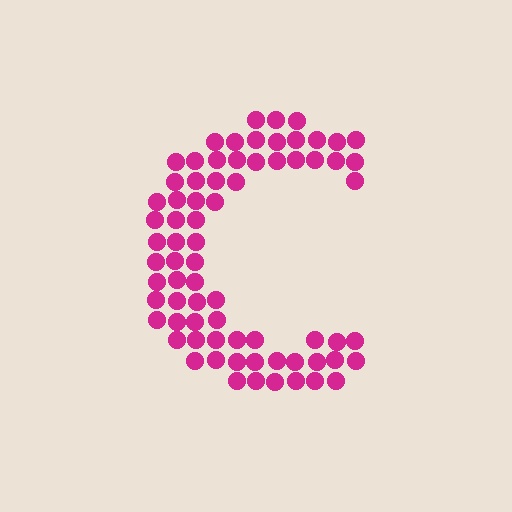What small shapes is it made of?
It is made of small circles.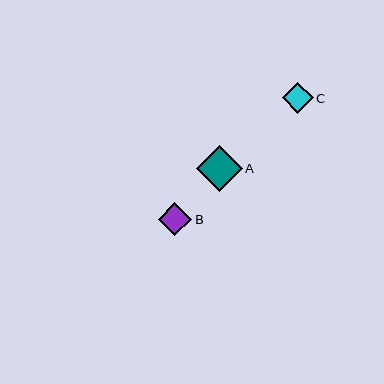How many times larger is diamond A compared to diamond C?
Diamond A is approximately 1.5 times the size of diamond C.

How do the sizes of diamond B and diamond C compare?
Diamond B and diamond C are approximately the same size.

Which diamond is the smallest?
Diamond C is the smallest with a size of approximately 31 pixels.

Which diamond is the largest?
Diamond A is the largest with a size of approximately 46 pixels.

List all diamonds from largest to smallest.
From largest to smallest: A, B, C.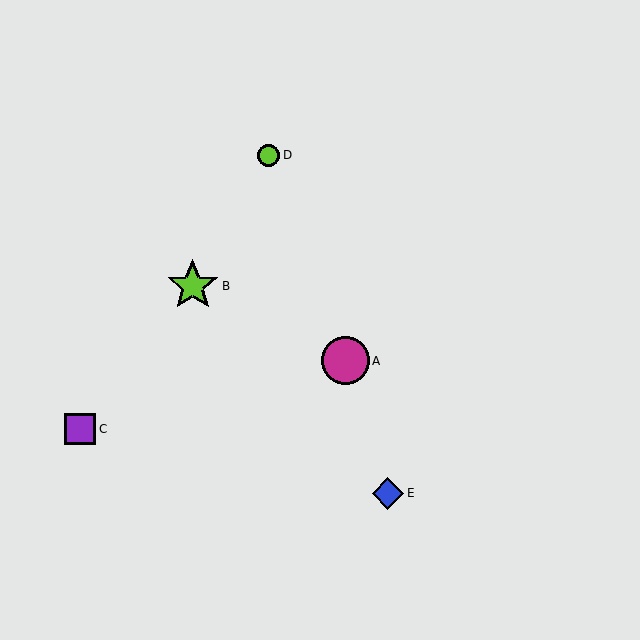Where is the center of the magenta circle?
The center of the magenta circle is at (346, 361).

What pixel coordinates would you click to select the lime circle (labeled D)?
Click at (269, 155) to select the lime circle D.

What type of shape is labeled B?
Shape B is a lime star.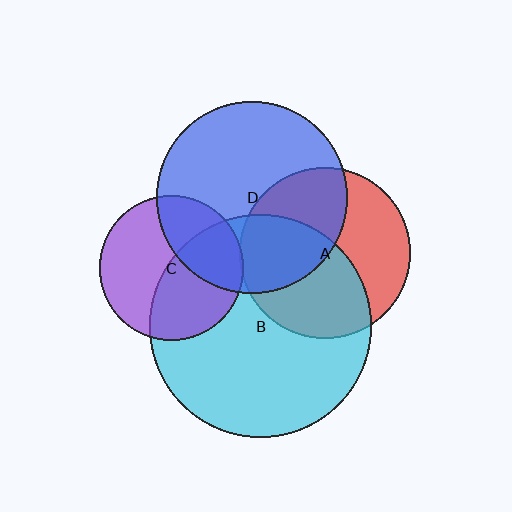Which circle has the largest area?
Circle B (cyan).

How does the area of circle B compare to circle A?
Approximately 1.7 times.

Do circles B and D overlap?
Yes.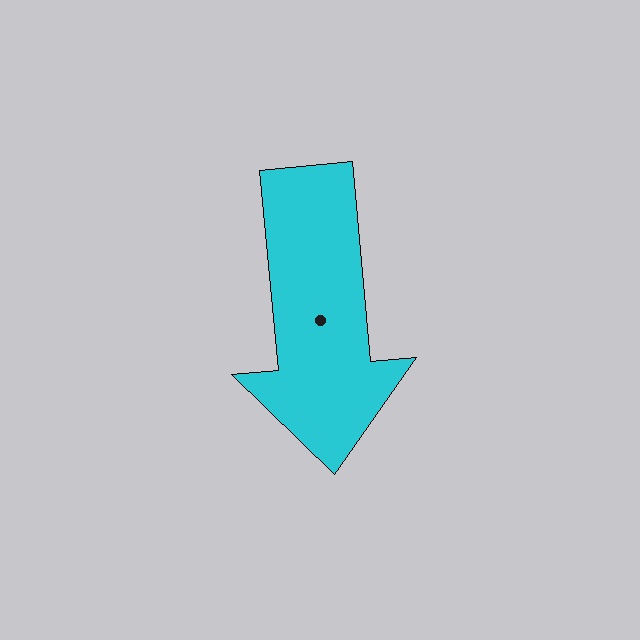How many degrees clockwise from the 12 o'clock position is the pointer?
Approximately 175 degrees.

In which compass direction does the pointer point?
South.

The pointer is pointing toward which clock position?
Roughly 6 o'clock.